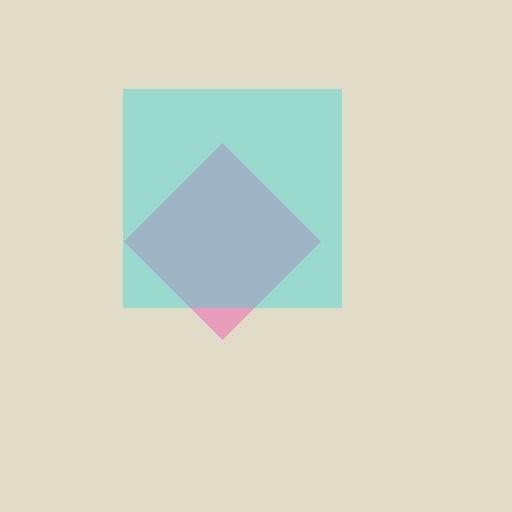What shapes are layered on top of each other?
The layered shapes are: a pink diamond, a cyan square.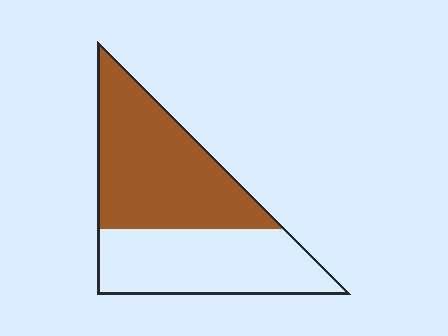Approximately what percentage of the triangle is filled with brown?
Approximately 55%.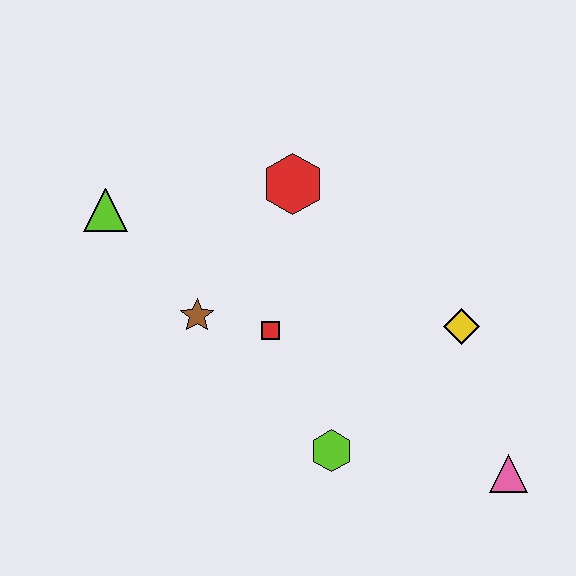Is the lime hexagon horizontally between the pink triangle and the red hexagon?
Yes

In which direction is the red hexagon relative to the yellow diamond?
The red hexagon is to the left of the yellow diamond.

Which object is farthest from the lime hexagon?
The lime triangle is farthest from the lime hexagon.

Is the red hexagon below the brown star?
No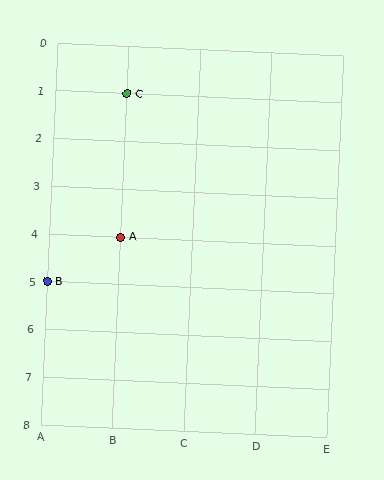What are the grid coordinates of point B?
Point B is at grid coordinates (A, 5).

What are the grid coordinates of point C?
Point C is at grid coordinates (B, 1).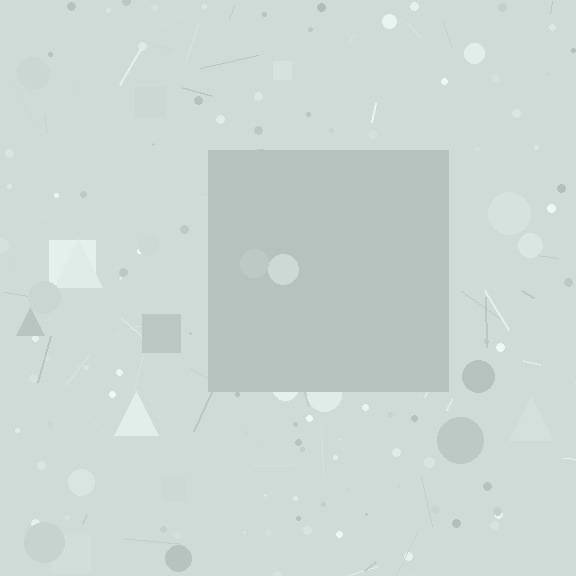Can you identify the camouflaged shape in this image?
The camouflaged shape is a square.